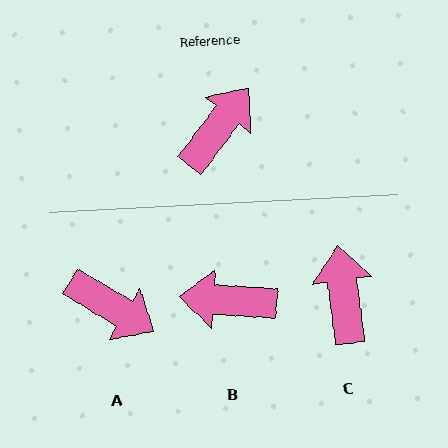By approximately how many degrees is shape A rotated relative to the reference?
Approximately 83 degrees clockwise.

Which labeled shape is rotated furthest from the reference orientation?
B, about 124 degrees away.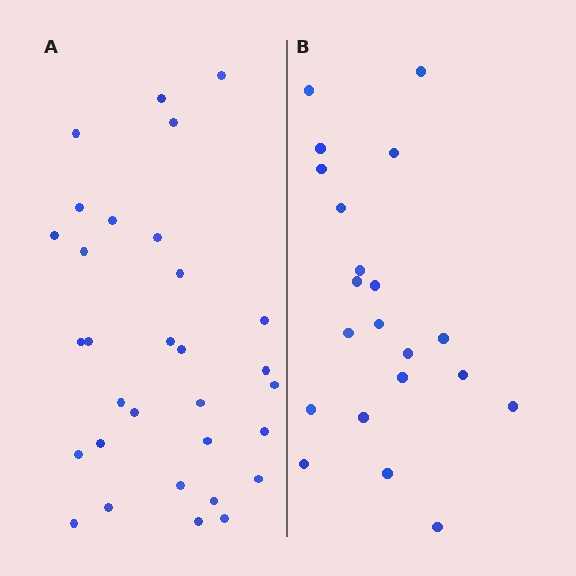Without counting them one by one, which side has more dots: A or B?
Region A (the left region) has more dots.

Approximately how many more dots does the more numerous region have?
Region A has roughly 10 or so more dots than region B.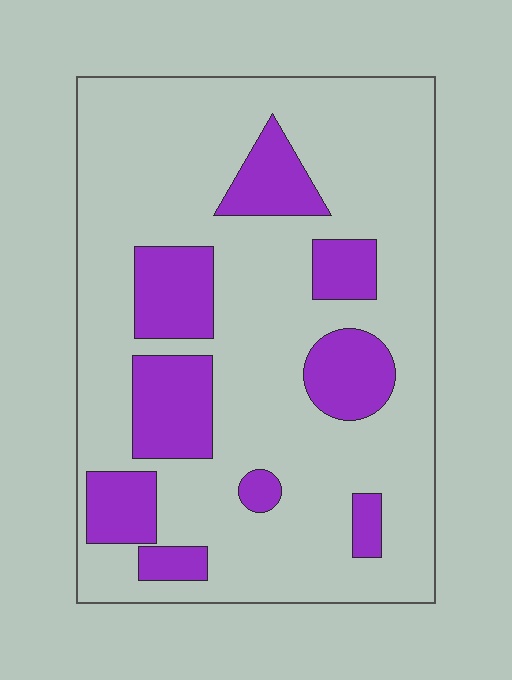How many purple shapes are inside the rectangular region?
9.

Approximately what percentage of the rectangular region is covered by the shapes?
Approximately 25%.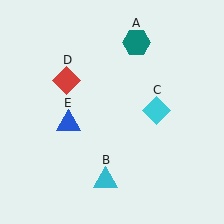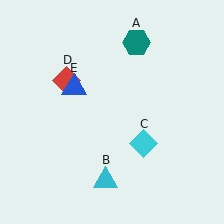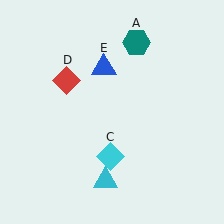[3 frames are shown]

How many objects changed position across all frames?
2 objects changed position: cyan diamond (object C), blue triangle (object E).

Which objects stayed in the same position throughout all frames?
Teal hexagon (object A) and cyan triangle (object B) and red diamond (object D) remained stationary.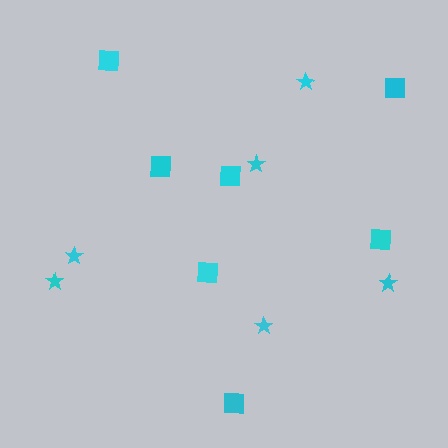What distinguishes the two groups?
There are 2 groups: one group of squares (7) and one group of stars (6).